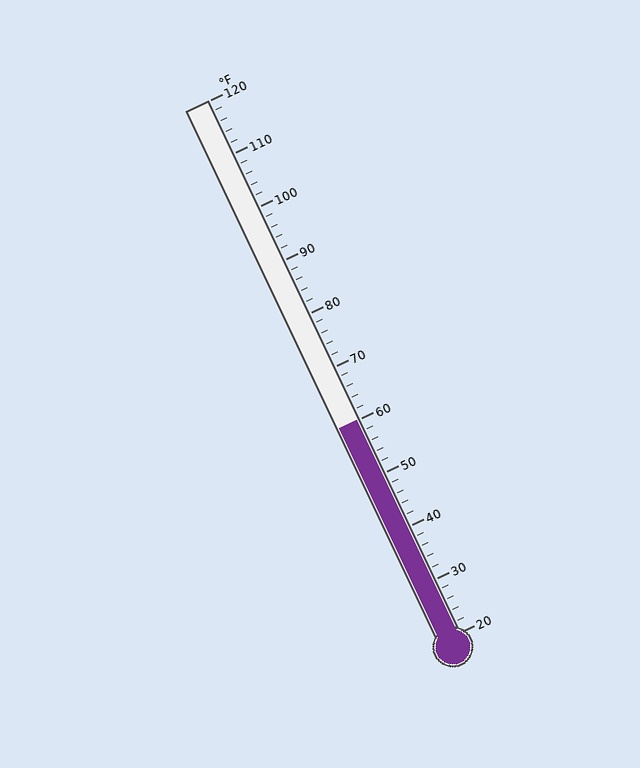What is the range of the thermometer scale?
The thermometer scale ranges from 20°F to 120°F.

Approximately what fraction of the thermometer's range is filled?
The thermometer is filled to approximately 40% of its range.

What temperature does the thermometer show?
The thermometer shows approximately 60°F.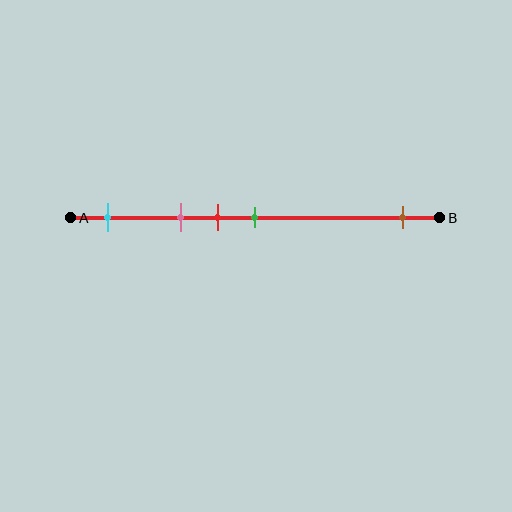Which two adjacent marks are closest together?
The red and green marks are the closest adjacent pair.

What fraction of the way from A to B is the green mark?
The green mark is approximately 50% (0.5) of the way from A to B.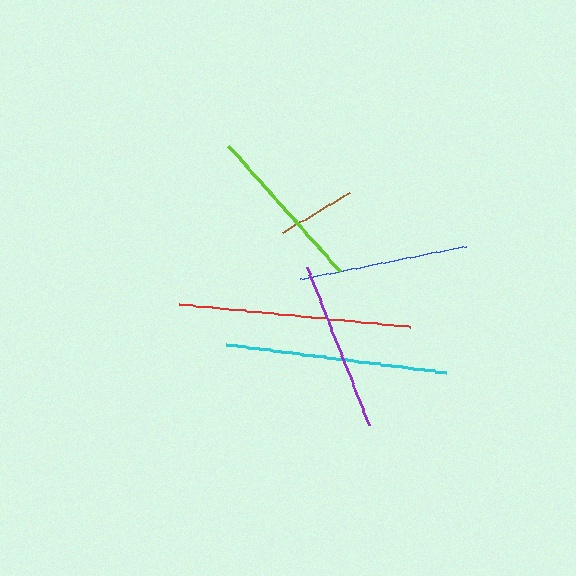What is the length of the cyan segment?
The cyan segment is approximately 222 pixels long.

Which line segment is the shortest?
The brown line is the shortest at approximately 78 pixels.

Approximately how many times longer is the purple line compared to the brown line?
The purple line is approximately 2.2 times the length of the brown line.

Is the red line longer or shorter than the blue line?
The red line is longer than the blue line.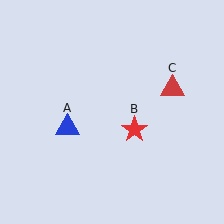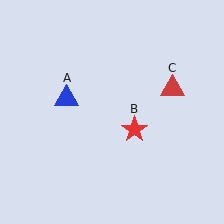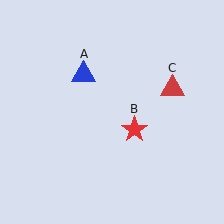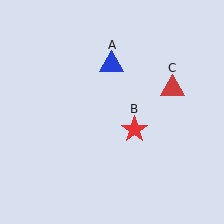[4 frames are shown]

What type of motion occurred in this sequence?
The blue triangle (object A) rotated clockwise around the center of the scene.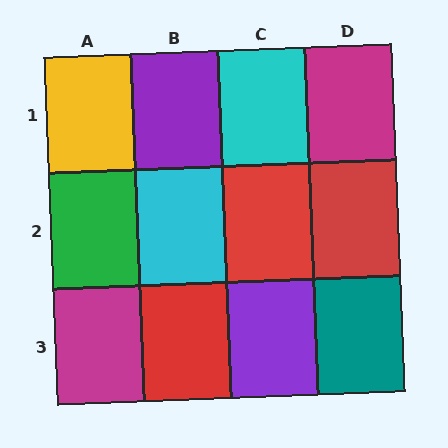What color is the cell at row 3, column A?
Magenta.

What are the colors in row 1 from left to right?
Yellow, purple, cyan, magenta.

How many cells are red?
3 cells are red.